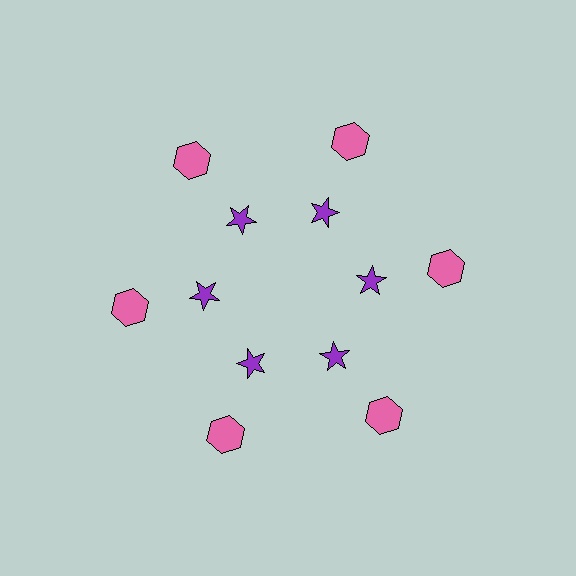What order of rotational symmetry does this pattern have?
This pattern has 6-fold rotational symmetry.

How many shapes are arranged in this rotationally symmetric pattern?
There are 12 shapes, arranged in 6 groups of 2.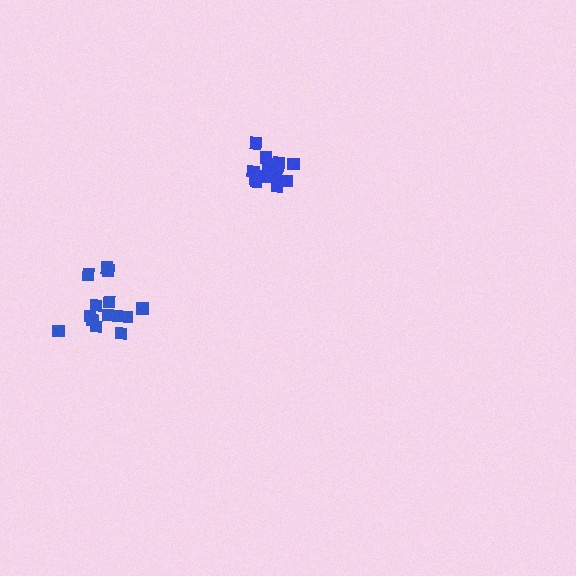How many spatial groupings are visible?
There are 2 spatial groupings.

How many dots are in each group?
Group 1: 14 dots, Group 2: 15 dots (29 total).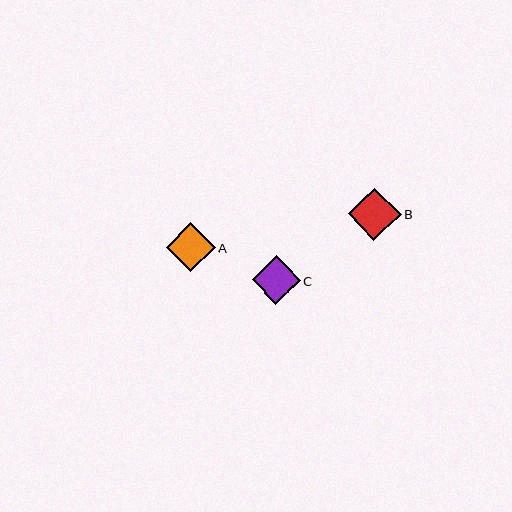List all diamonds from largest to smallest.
From largest to smallest: B, A, C.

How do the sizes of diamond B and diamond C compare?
Diamond B and diamond C are approximately the same size.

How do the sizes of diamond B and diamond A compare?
Diamond B and diamond A are approximately the same size.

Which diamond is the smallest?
Diamond C is the smallest with a size of approximately 48 pixels.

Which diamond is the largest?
Diamond B is the largest with a size of approximately 52 pixels.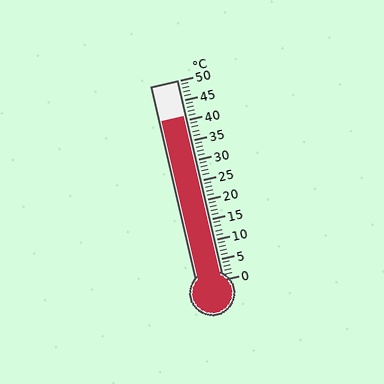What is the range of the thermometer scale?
The thermometer scale ranges from 0°C to 50°C.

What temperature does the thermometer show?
The thermometer shows approximately 41°C.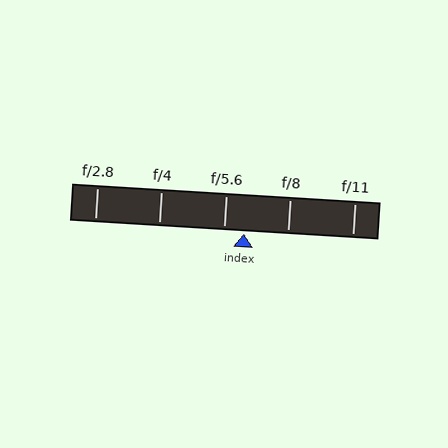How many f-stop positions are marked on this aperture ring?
There are 5 f-stop positions marked.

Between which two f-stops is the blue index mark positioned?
The index mark is between f/5.6 and f/8.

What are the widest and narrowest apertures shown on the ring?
The widest aperture shown is f/2.8 and the narrowest is f/11.